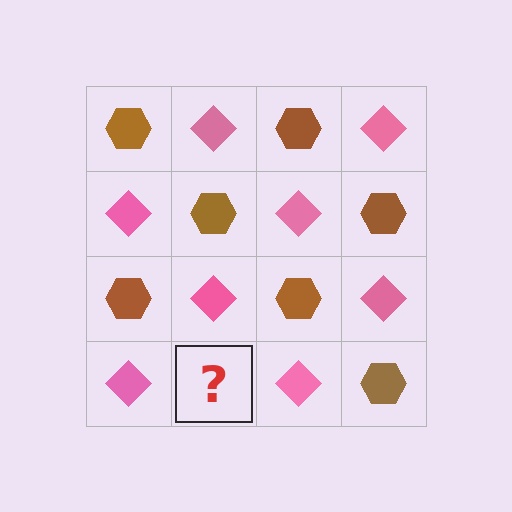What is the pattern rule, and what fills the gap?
The rule is that it alternates brown hexagon and pink diamond in a checkerboard pattern. The gap should be filled with a brown hexagon.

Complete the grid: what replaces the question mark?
The question mark should be replaced with a brown hexagon.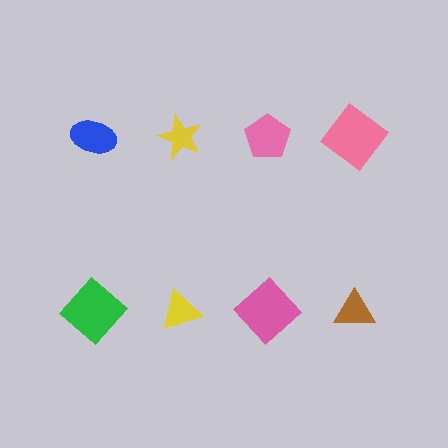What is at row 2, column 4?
A brown triangle.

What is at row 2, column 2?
A yellow triangle.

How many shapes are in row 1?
4 shapes.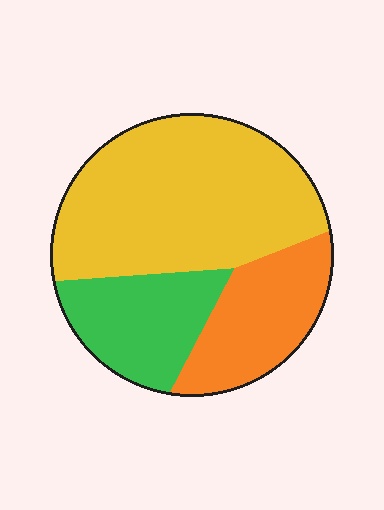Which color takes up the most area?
Yellow, at roughly 55%.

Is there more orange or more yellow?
Yellow.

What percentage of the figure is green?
Green covers 22% of the figure.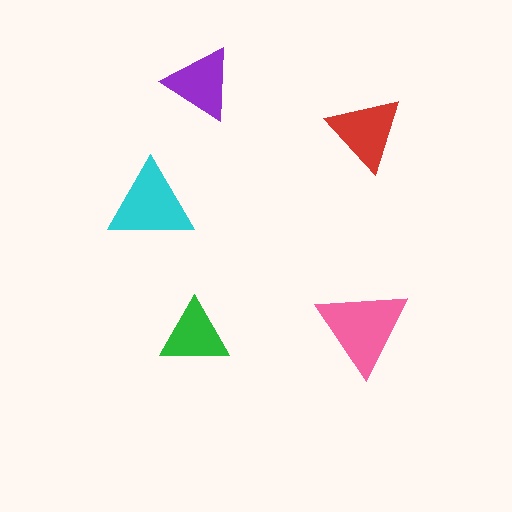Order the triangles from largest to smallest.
the pink one, the cyan one, the red one, the purple one, the green one.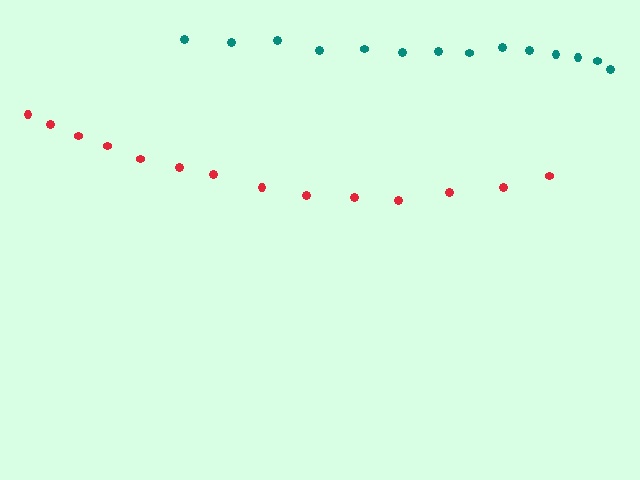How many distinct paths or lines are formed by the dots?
There are 2 distinct paths.